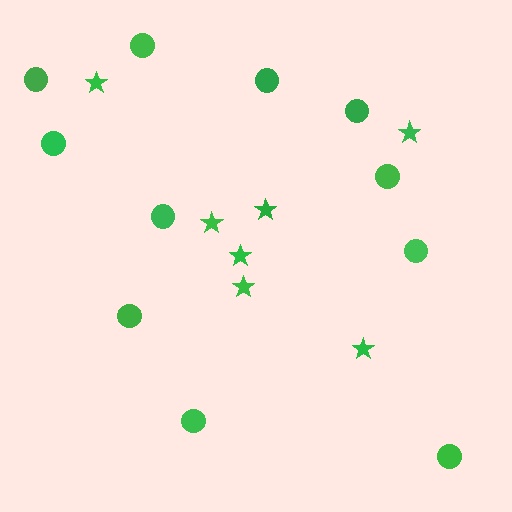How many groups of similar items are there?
There are 2 groups: one group of circles (11) and one group of stars (7).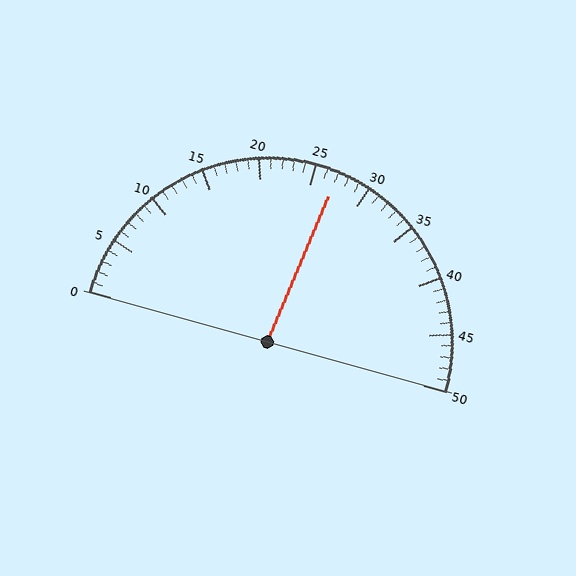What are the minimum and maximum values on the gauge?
The gauge ranges from 0 to 50.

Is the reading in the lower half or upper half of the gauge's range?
The reading is in the upper half of the range (0 to 50).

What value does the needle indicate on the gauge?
The needle indicates approximately 27.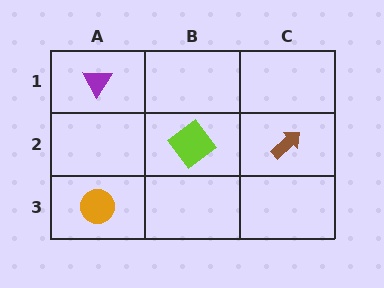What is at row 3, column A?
An orange circle.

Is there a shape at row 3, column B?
No, that cell is empty.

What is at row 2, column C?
A brown arrow.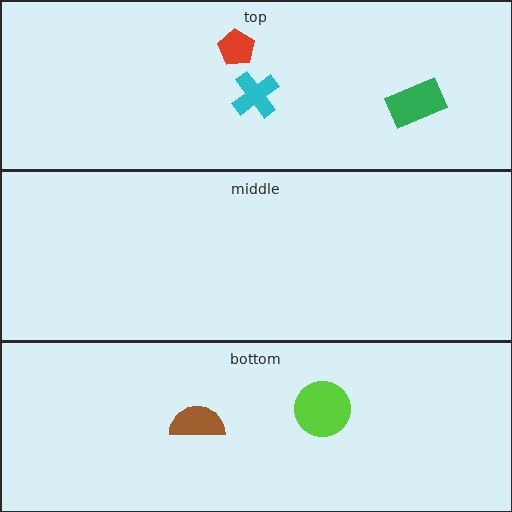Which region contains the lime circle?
The bottom region.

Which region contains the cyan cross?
The top region.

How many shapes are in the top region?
3.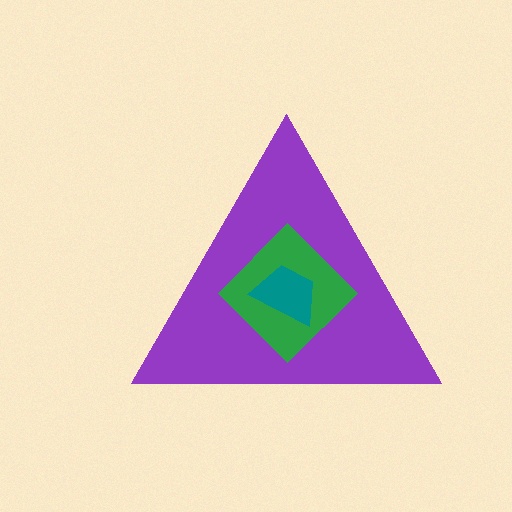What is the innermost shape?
The teal trapezoid.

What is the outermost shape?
The purple triangle.